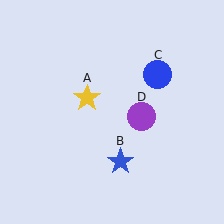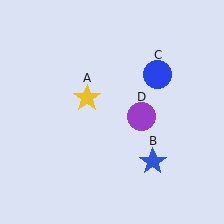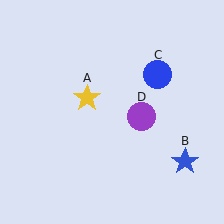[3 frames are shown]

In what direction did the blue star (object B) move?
The blue star (object B) moved right.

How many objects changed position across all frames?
1 object changed position: blue star (object B).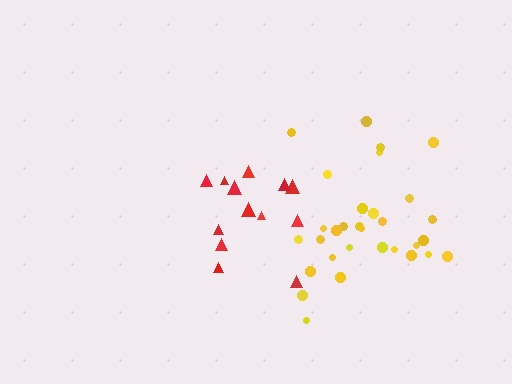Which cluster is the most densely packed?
Yellow.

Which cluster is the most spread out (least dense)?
Red.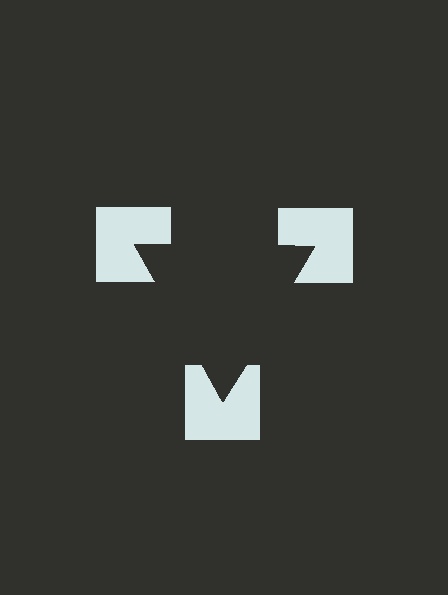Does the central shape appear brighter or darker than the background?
It typically appears slightly darker than the background, even though no actual brightness change is drawn.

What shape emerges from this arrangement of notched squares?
An illusory triangle — its edges are inferred from the aligned wedge cuts in the notched squares, not physically drawn.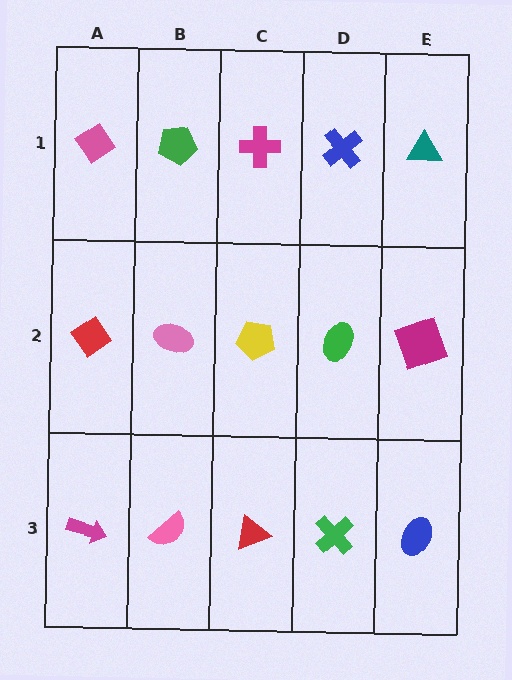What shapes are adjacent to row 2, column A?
A pink diamond (row 1, column A), a magenta arrow (row 3, column A), a pink ellipse (row 2, column B).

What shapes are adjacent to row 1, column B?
A pink ellipse (row 2, column B), a pink diamond (row 1, column A), a magenta cross (row 1, column C).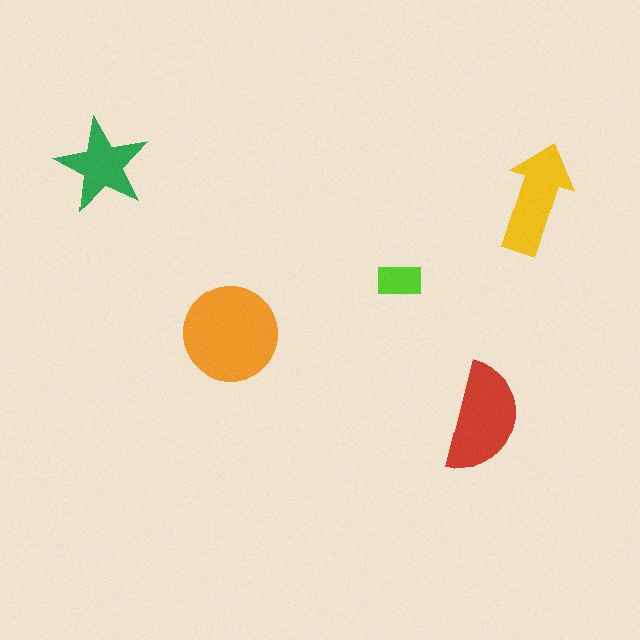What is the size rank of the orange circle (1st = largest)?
1st.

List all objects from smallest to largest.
The lime rectangle, the green star, the yellow arrow, the red semicircle, the orange circle.